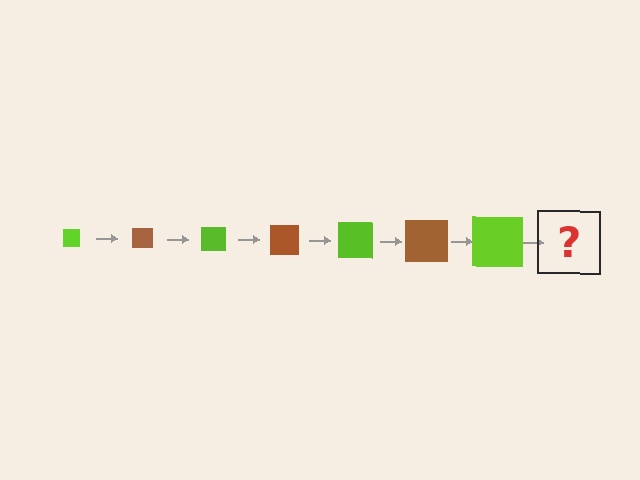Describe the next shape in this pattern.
It should be a brown square, larger than the previous one.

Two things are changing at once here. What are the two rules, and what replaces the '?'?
The two rules are that the square grows larger each step and the color cycles through lime and brown. The '?' should be a brown square, larger than the previous one.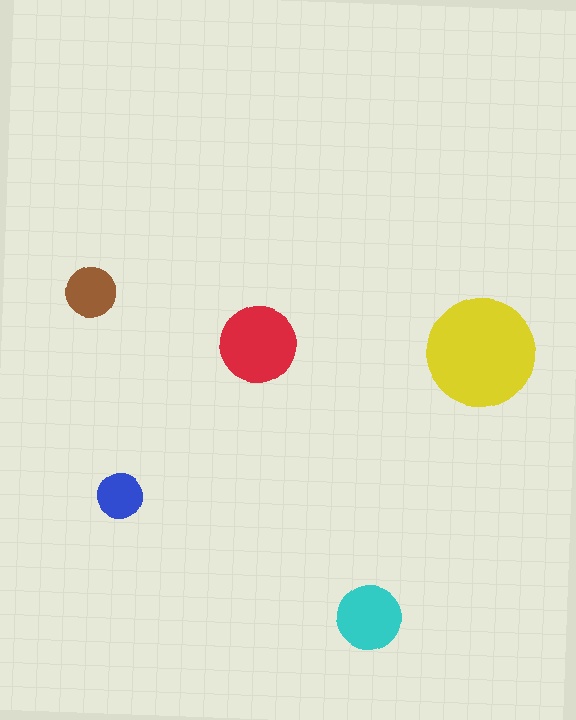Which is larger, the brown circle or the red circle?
The red one.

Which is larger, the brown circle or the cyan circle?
The cyan one.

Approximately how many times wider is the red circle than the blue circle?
About 1.5 times wider.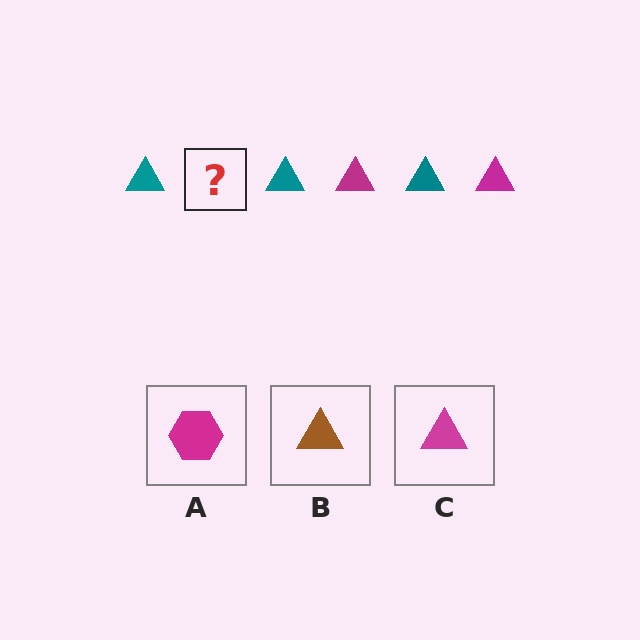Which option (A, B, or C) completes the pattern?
C.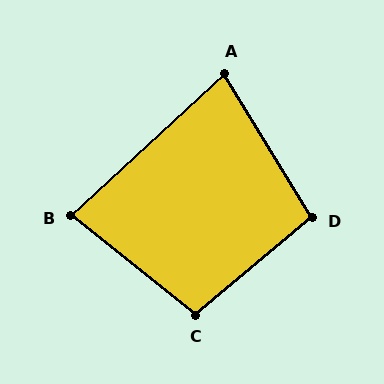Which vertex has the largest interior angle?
C, at approximately 102 degrees.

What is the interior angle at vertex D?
Approximately 98 degrees (obtuse).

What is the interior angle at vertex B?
Approximately 82 degrees (acute).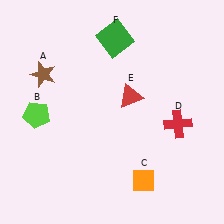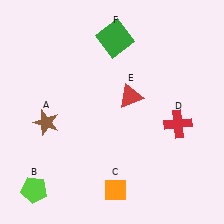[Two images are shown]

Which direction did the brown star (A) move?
The brown star (A) moved down.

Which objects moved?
The objects that moved are: the brown star (A), the lime pentagon (B), the orange diamond (C).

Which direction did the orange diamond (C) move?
The orange diamond (C) moved left.